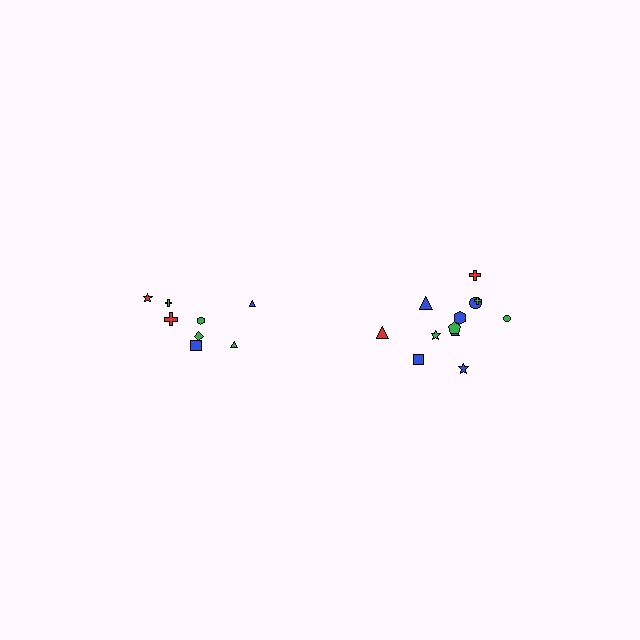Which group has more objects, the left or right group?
The right group.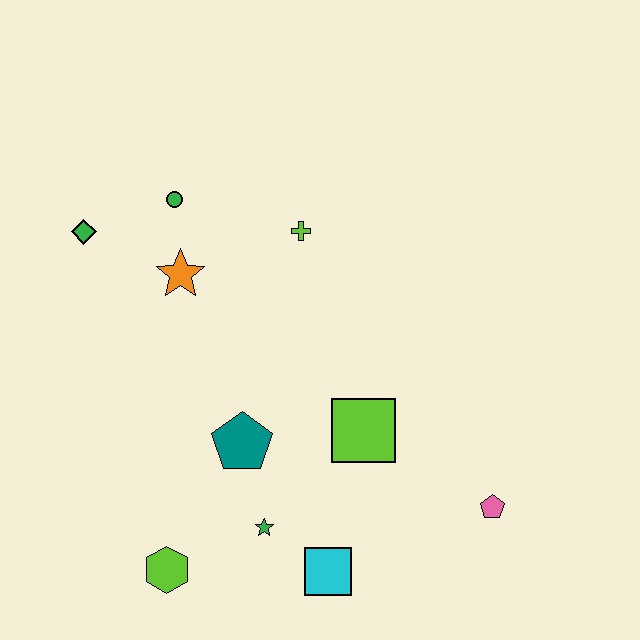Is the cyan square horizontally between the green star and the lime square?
Yes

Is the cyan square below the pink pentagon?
Yes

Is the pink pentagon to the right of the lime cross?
Yes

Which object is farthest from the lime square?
The green diamond is farthest from the lime square.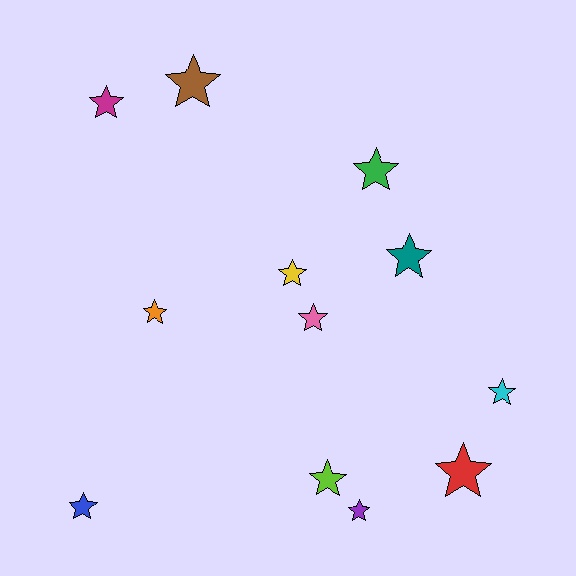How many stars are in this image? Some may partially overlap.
There are 12 stars.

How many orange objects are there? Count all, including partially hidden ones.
There is 1 orange object.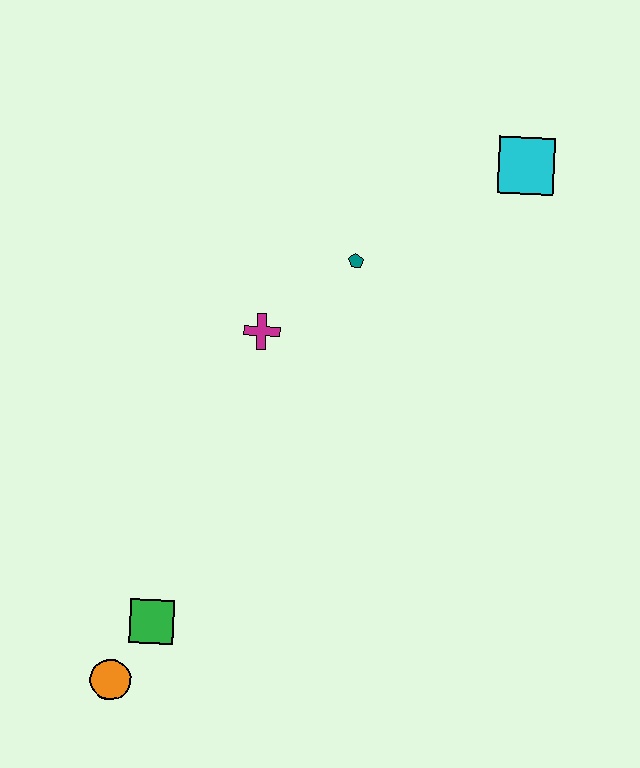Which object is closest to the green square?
The orange circle is closest to the green square.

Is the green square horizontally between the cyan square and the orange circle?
Yes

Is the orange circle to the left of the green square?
Yes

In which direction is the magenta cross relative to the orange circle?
The magenta cross is above the orange circle.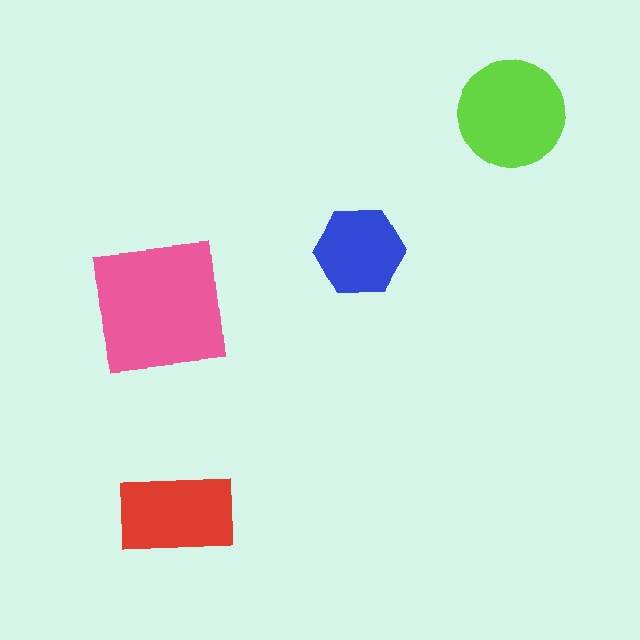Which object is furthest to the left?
The pink square is leftmost.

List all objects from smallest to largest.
The blue hexagon, the red rectangle, the lime circle, the pink square.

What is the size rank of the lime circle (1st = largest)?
2nd.